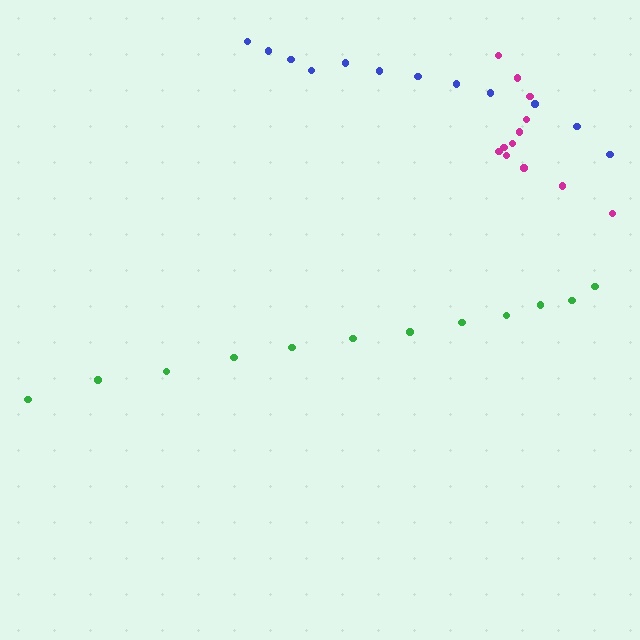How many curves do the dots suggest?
There are 3 distinct paths.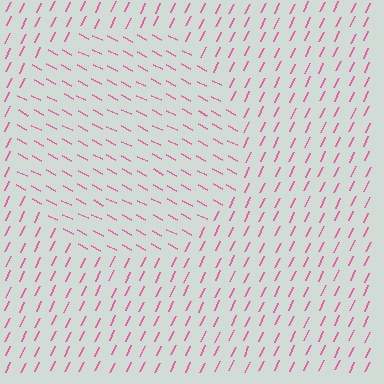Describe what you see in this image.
The image is filled with small pink line segments. A circle region in the image has lines oriented differently from the surrounding lines, creating a visible texture boundary.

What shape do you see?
I see a circle.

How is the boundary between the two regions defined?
The boundary is defined purely by a change in line orientation (approximately 88 degrees difference). All lines are the same color and thickness.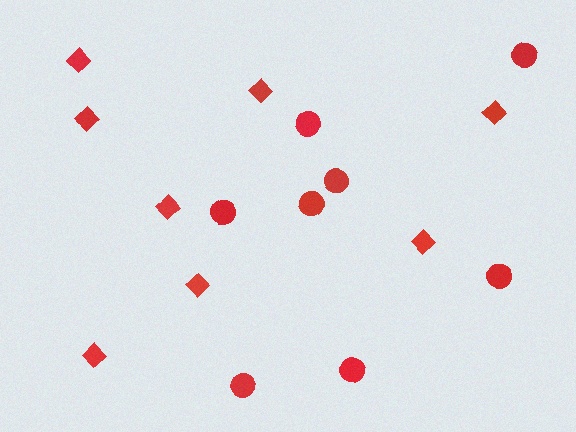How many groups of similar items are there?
There are 2 groups: one group of diamonds (8) and one group of circles (8).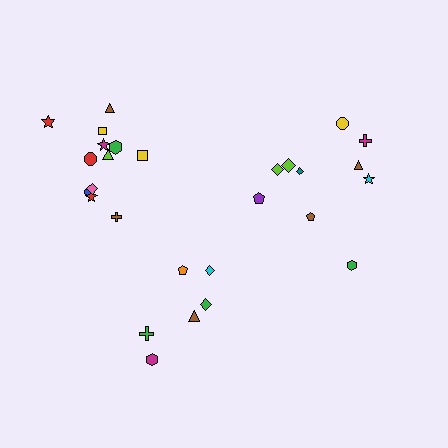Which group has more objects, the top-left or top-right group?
The top-left group.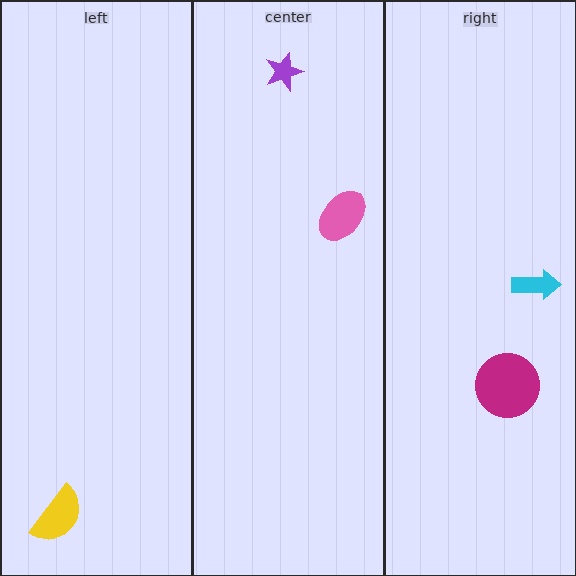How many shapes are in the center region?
2.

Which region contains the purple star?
The center region.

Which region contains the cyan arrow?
The right region.